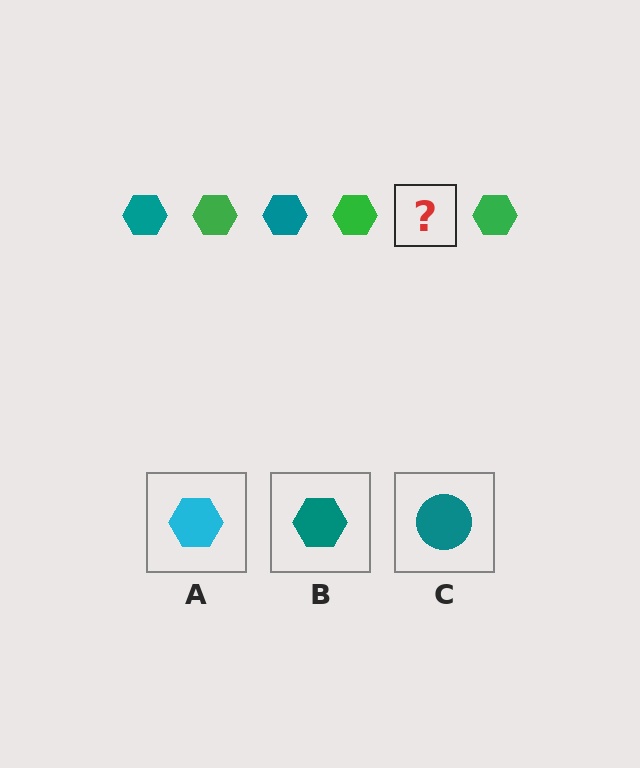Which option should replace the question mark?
Option B.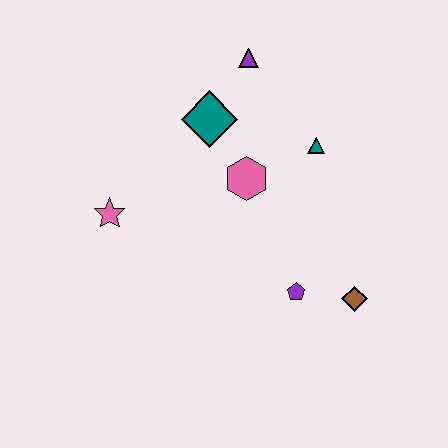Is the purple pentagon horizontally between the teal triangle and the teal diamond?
Yes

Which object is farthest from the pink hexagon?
The brown diamond is farthest from the pink hexagon.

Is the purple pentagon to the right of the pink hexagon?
Yes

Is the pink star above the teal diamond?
No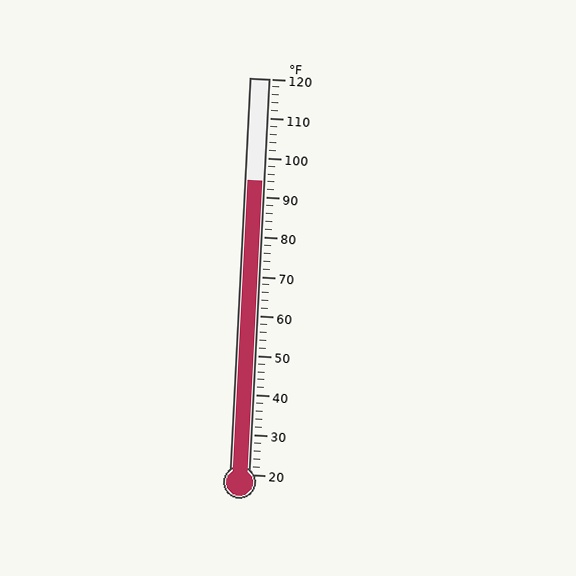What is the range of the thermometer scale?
The thermometer scale ranges from 20°F to 120°F.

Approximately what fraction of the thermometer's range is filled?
The thermometer is filled to approximately 75% of its range.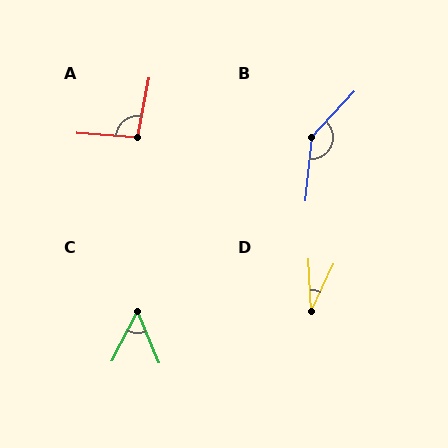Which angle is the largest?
B, at approximately 143 degrees.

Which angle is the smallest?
D, at approximately 28 degrees.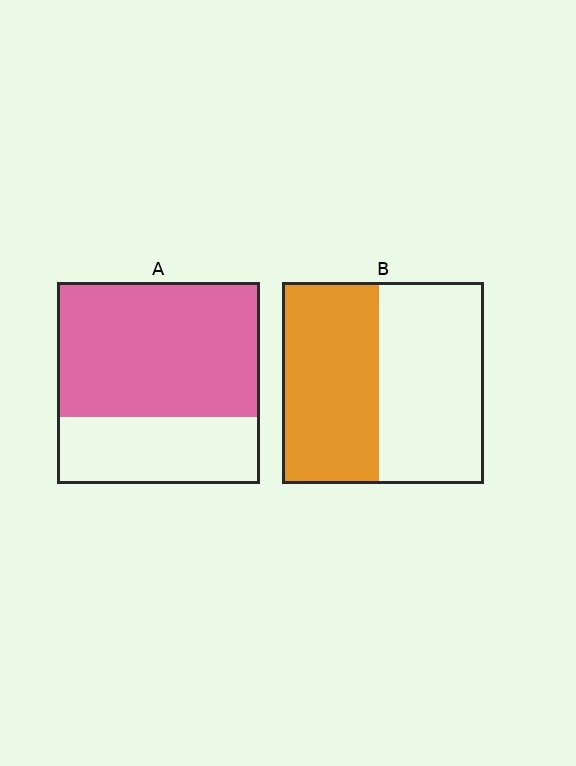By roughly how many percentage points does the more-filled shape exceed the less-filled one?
By roughly 20 percentage points (A over B).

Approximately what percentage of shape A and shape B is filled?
A is approximately 65% and B is approximately 50%.